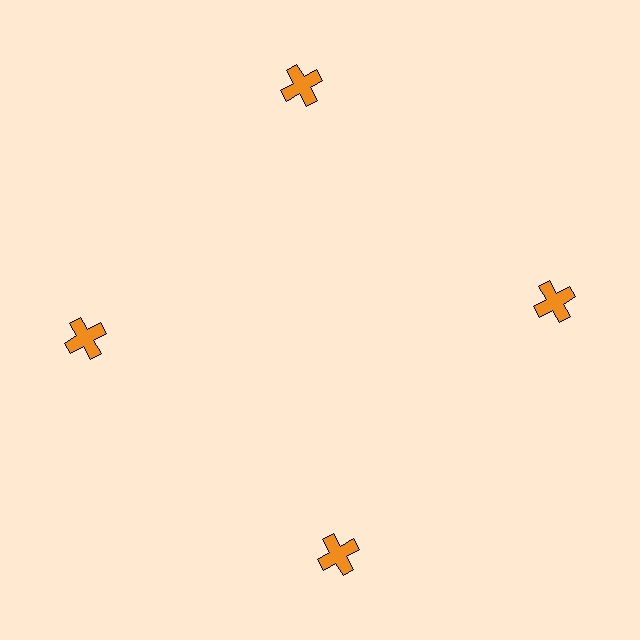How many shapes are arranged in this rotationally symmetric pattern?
There are 4 shapes, arranged in 4 groups of 1.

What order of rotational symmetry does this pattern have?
This pattern has 4-fold rotational symmetry.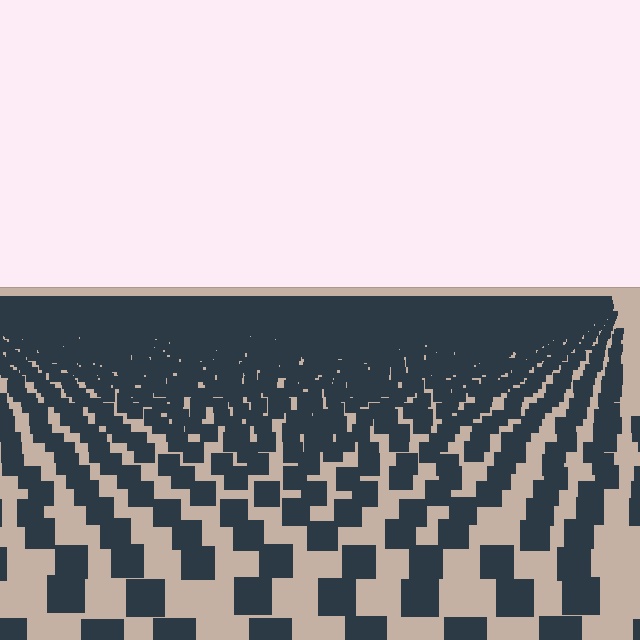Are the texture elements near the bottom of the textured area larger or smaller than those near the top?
Larger. Near the bottom, elements are closer to the viewer and appear at a bigger on-screen size.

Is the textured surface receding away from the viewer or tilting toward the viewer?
The surface is receding away from the viewer. Texture elements get smaller and denser toward the top.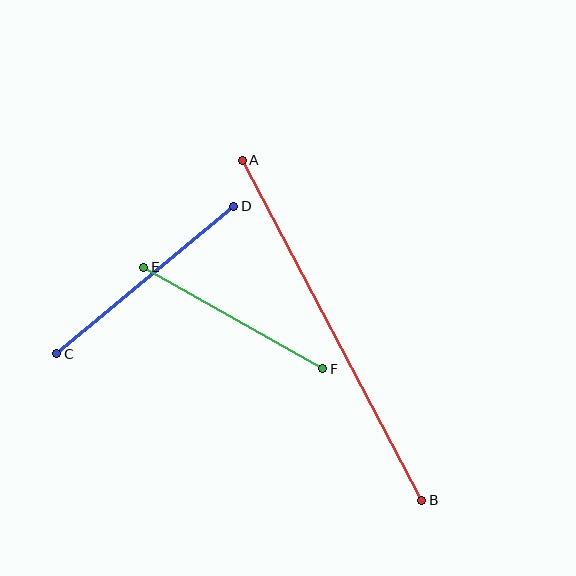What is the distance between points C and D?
The distance is approximately 230 pixels.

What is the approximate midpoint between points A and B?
The midpoint is at approximately (332, 330) pixels.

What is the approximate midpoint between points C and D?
The midpoint is at approximately (145, 280) pixels.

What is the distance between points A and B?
The distance is approximately 384 pixels.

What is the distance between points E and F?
The distance is approximately 206 pixels.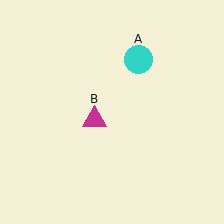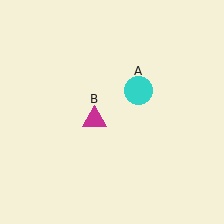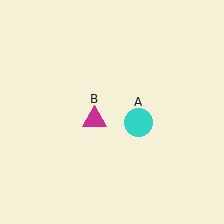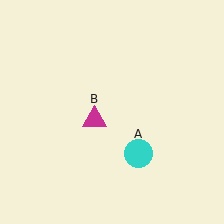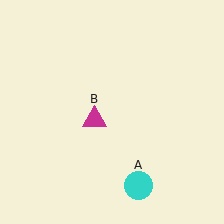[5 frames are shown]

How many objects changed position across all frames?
1 object changed position: cyan circle (object A).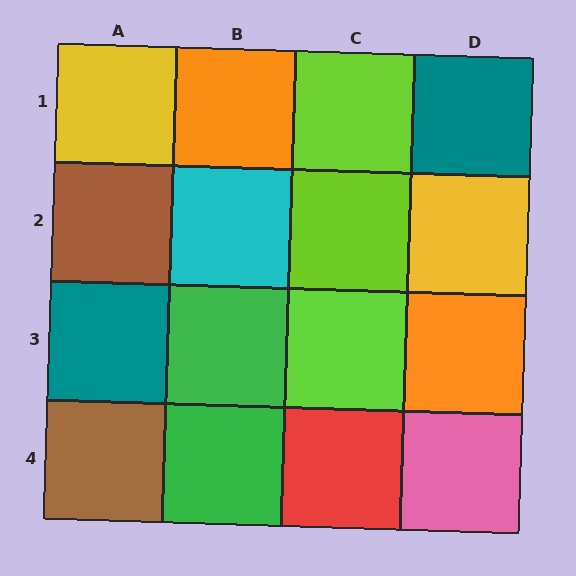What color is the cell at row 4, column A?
Brown.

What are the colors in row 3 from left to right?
Teal, green, lime, orange.